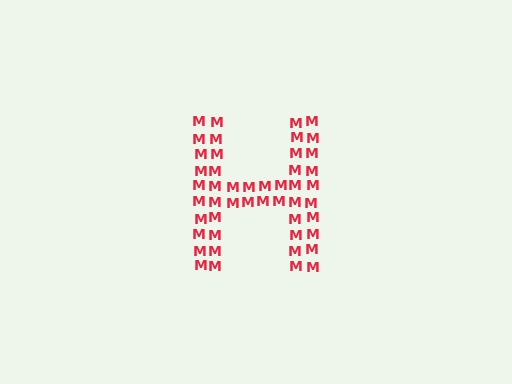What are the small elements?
The small elements are letter M's.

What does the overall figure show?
The overall figure shows the letter H.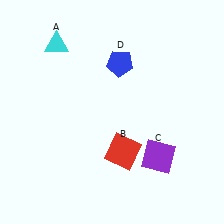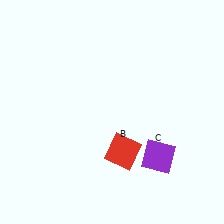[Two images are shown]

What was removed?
The cyan triangle (A), the blue pentagon (D) were removed in Image 2.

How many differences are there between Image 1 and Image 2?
There are 2 differences between the two images.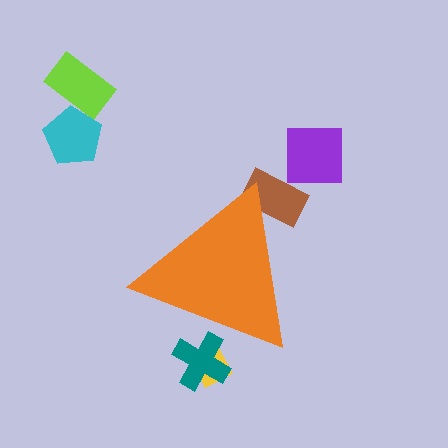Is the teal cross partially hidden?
Yes, the teal cross is partially hidden behind the orange triangle.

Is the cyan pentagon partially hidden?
No, the cyan pentagon is fully visible.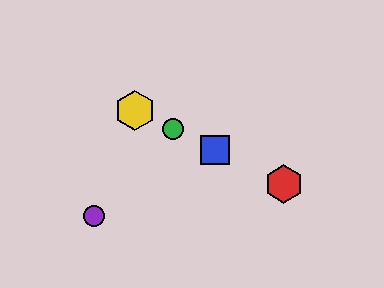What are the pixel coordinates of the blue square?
The blue square is at (215, 150).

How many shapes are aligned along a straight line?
4 shapes (the red hexagon, the blue square, the green circle, the yellow hexagon) are aligned along a straight line.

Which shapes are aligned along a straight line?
The red hexagon, the blue square, the green circle, the yellow hexagon are aligned along a straight line.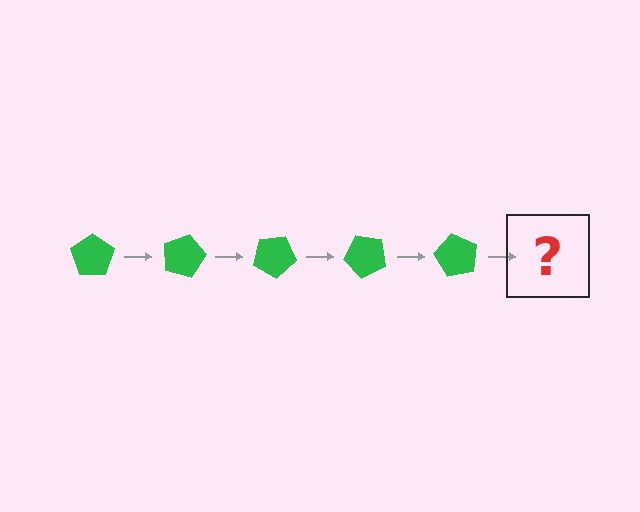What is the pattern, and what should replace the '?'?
The pattern is that the pentagon rotates 15 degrees each step. The '?' should be a green pentagon rotated 75 degrees.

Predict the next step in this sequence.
The next step is a green pentagon rotated 75 degrees.